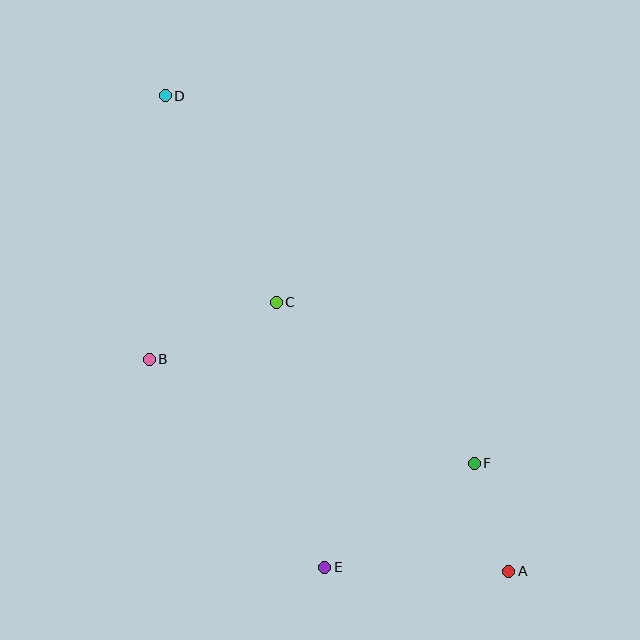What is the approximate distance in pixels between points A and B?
The distance between A and B is approximately 418 pixels.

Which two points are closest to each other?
Points A and F are closest to each other.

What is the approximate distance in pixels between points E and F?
The distance between E and F is approximately 182 pixels.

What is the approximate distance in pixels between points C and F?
The distance between C and F is approximately 255 pixels.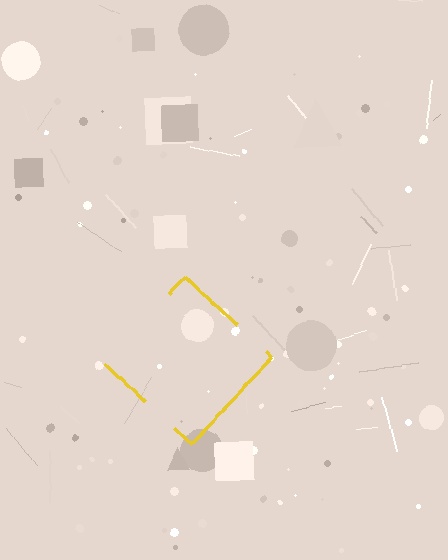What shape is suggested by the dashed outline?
The dashed outline suggests a diamond.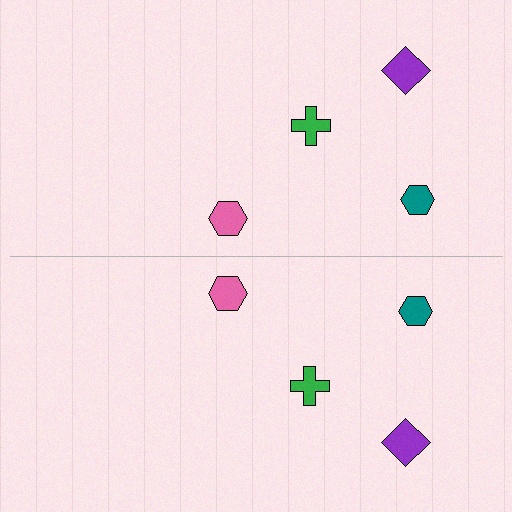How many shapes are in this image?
There are 8 shapes in this image.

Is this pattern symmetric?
Yes, this pattern has bilateral (reflection) symmetry.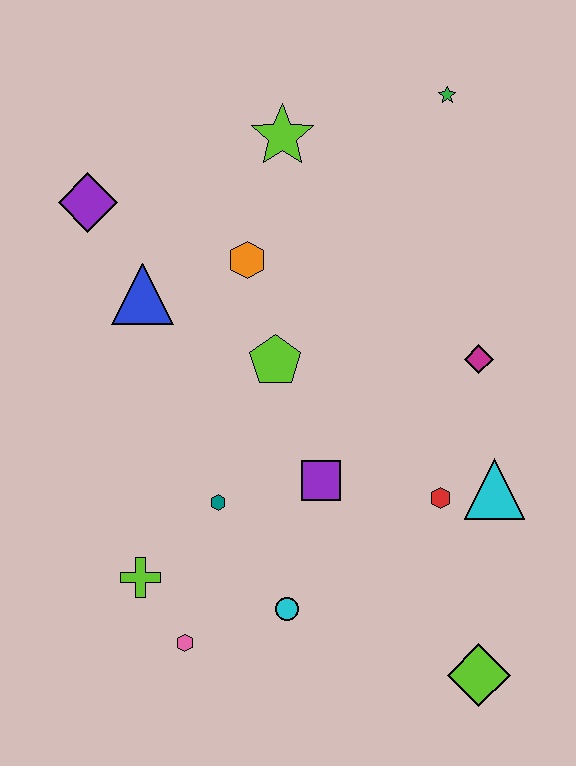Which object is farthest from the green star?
The pink hexagon is farthest from the green star.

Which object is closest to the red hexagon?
The cyan triangle is closest to the red hexagon.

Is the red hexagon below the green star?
Yes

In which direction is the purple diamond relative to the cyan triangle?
The purple diamond is to the left of the cyan triangle.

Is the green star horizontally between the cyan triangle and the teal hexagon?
Yes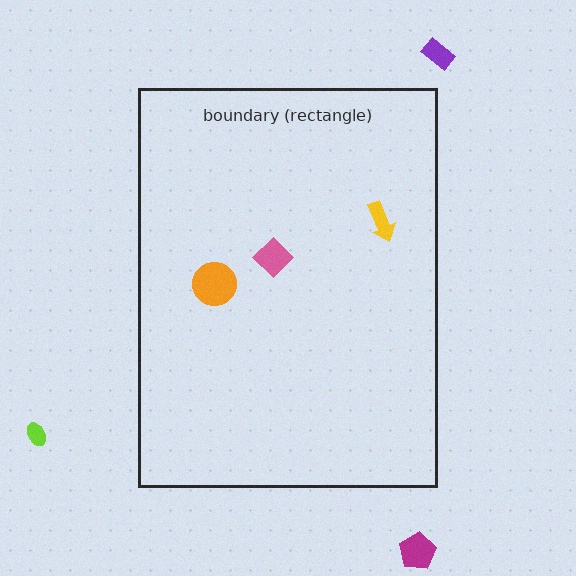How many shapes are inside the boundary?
3 inside, 3 outside.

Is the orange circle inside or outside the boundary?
Inside.